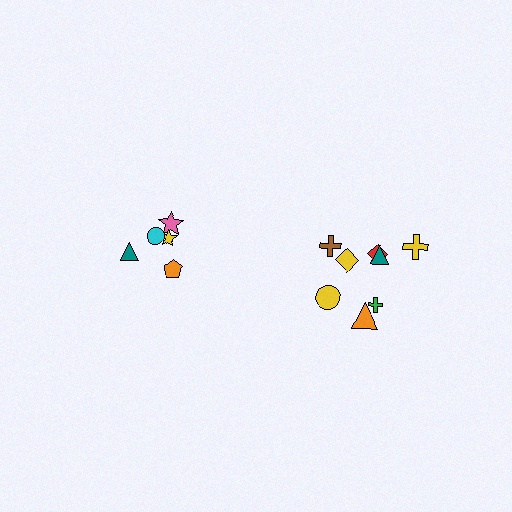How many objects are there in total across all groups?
There are 13 objects.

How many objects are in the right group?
There are 8 objects.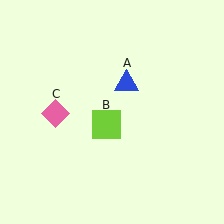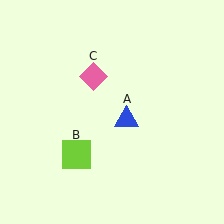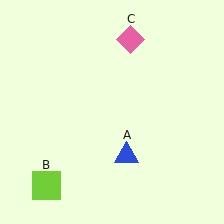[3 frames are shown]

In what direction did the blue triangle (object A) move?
The blue triangle (object A) moved down.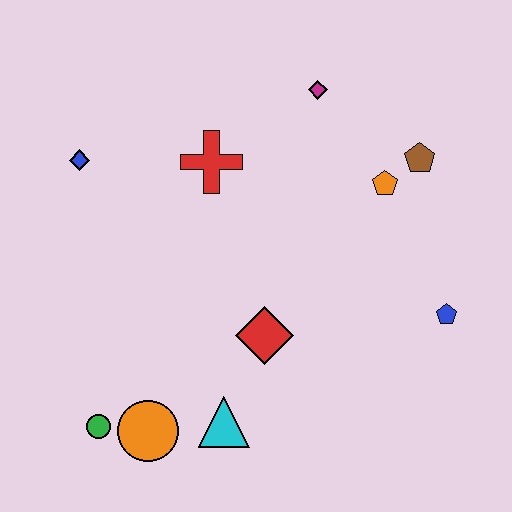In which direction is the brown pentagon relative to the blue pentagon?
The brown pentagon is above the blue pentagon.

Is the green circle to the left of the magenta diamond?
Yes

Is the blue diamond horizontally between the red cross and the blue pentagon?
No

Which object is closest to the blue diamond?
The red cross is closest to the blue diamond.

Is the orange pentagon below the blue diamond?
Yes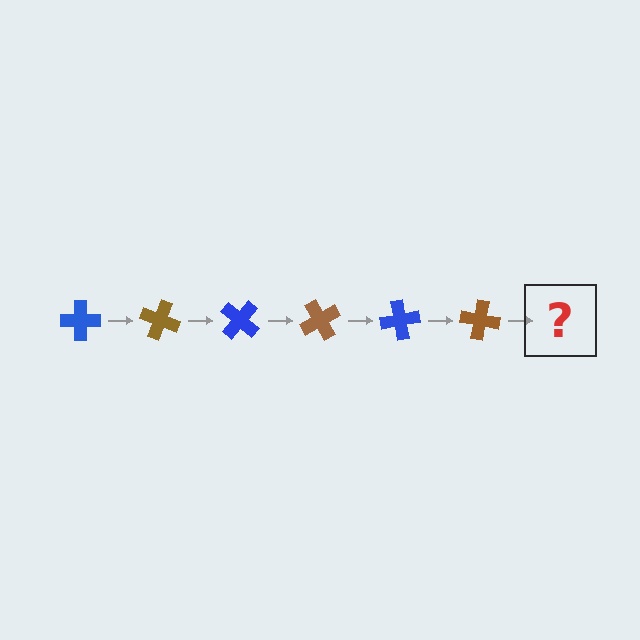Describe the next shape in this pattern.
It should be a blue cross, rotated 120 degrees from the start.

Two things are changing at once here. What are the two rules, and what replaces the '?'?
The two rules are that it rotates 20 degrees each step and the color cycles through blue and brown. The '?' should be a blue cross, rotated 120 degrees from the start.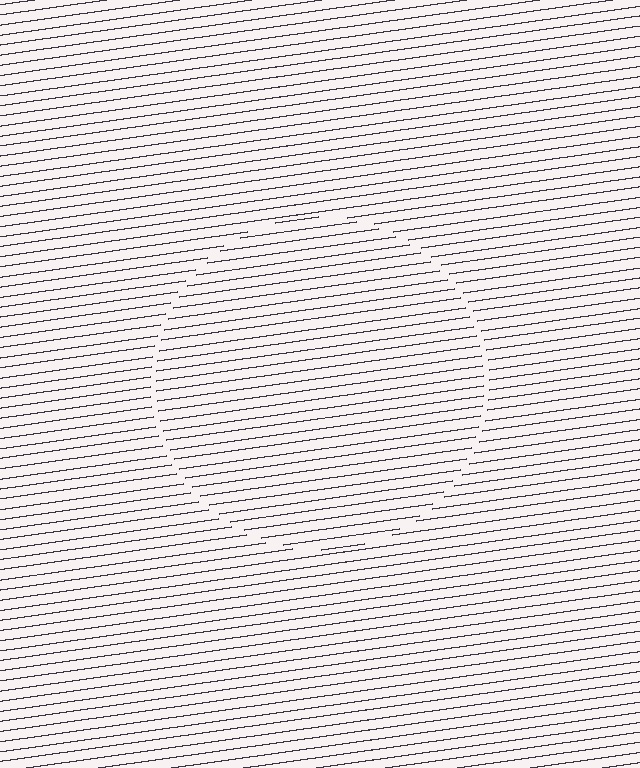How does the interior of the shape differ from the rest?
The interior of the shape contains the same grating, shifted by half a period — the contour is defined by the phase discontinuity where line-ends from the inner and outer gratings abut.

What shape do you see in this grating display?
An illusory circle. The interior of the shape contains the same grating, shifted by half a period — the contour is defined by the phase discontinuity where line-ends from the inner and outer gratings abut.